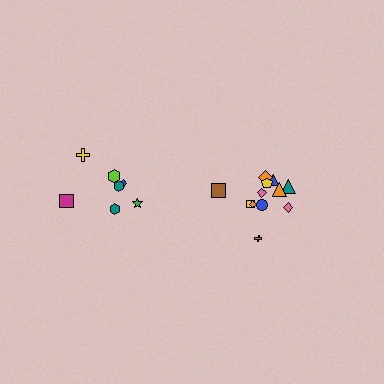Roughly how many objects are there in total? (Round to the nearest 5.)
Roughly 20 objects in total.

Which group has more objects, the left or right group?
The right group.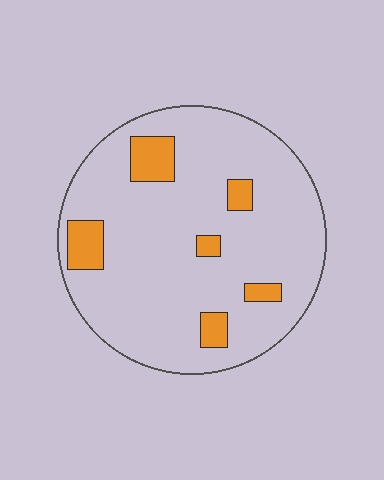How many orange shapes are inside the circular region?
6.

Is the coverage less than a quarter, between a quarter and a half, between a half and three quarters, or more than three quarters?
Less than a quarter.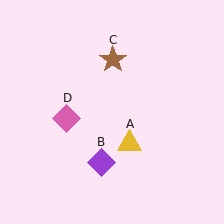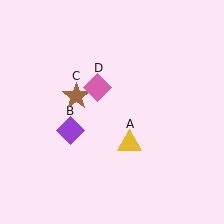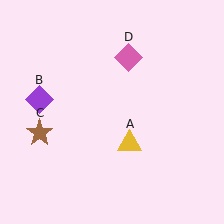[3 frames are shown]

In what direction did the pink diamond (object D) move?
The pink diamond (object D) moved up and to the right.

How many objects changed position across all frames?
3 objects changed position: purple diamond (object B), brown star (object C), pink diamond (object D).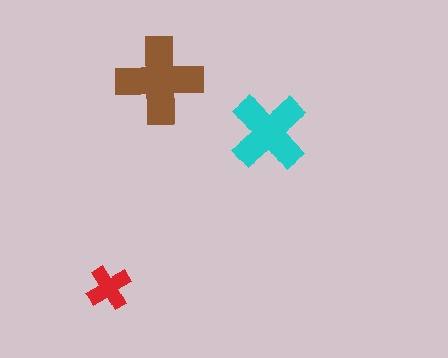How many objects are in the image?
There are 3 objects in the image.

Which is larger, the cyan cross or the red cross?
The cyan one.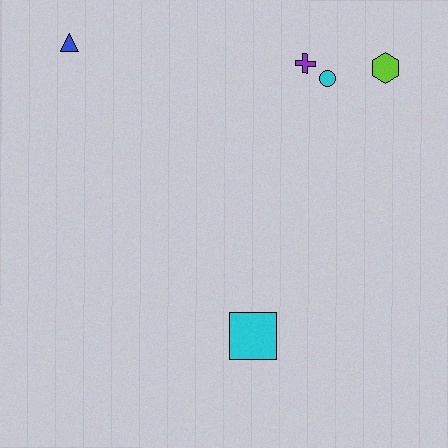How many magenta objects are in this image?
There are no magenta objects.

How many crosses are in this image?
There is 1 cross.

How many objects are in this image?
There are 5 objects.